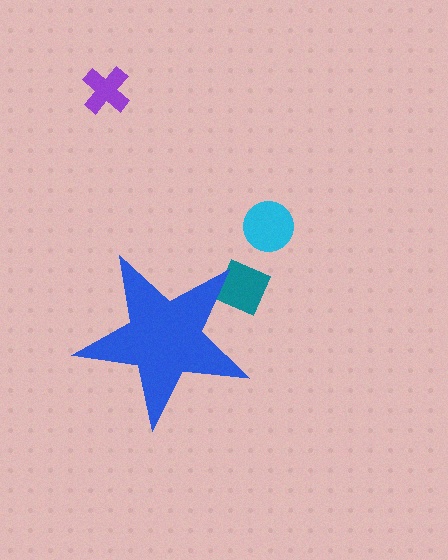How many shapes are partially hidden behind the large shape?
1 shape is partially hidden.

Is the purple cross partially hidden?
No, the purple cross is fully visible.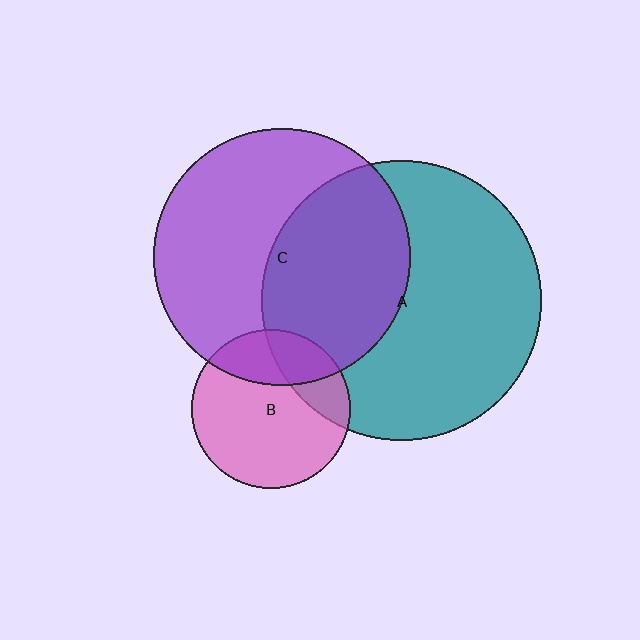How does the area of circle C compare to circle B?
Approximately 2.6 times.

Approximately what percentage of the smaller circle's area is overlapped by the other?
Approximately 25%.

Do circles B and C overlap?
Yes.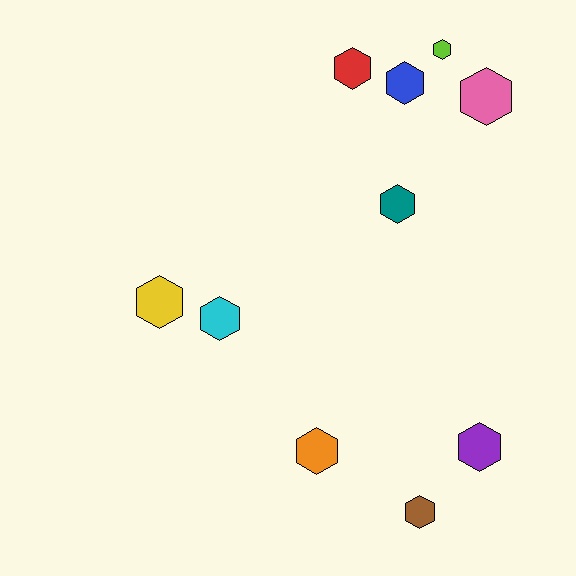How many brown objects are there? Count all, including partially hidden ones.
There is 1 brown object.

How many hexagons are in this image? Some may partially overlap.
There are 10 hexagons.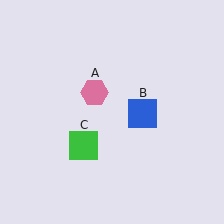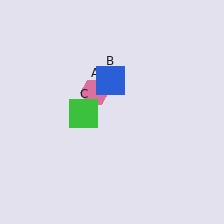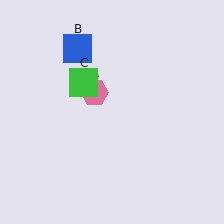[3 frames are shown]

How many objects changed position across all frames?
2 objects changed position: blue square (object B), green square (object C).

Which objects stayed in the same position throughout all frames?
Pink hexagon (object A) remained stationary.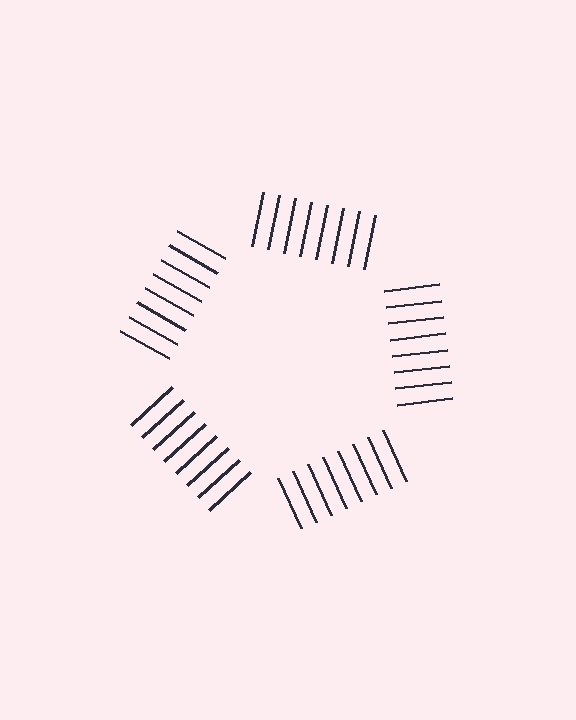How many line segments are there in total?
40 — 8 along each of the 5 edges.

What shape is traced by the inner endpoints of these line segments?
An illusory pentagon — the line segments terminate on its edges but no continuous stroke is drawn.